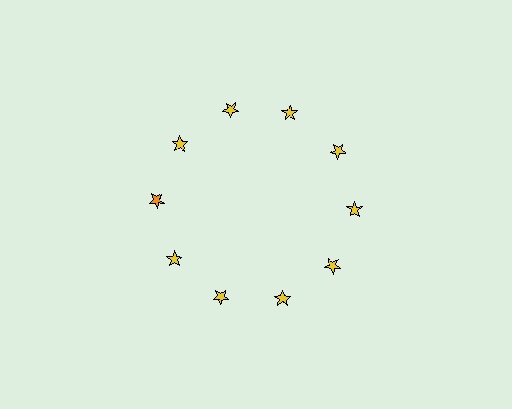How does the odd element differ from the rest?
It has a different color: orange instead of yellow.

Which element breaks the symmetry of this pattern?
The orange star at roughly the 9 o'clock position breaks the symmetry. All other shapes are yellow stars.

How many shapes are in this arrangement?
There are 10 shapes arranged in a ring pattern.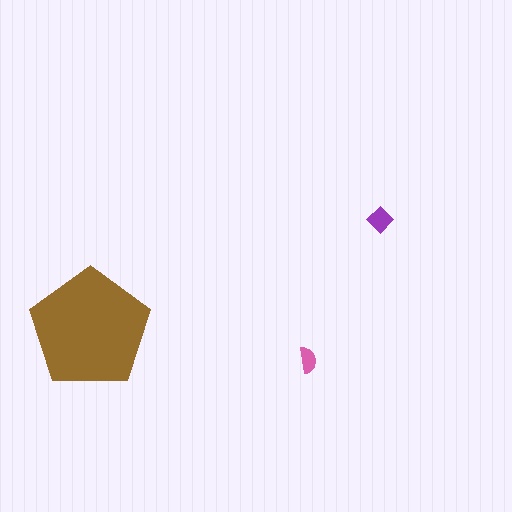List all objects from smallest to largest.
The pink semicircle, the purple diamond, the brown pentagon.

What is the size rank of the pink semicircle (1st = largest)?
3rd.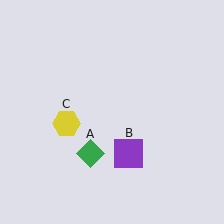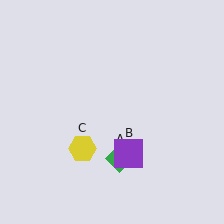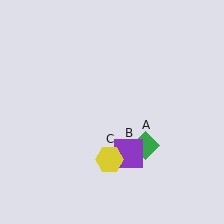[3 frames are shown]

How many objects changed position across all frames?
2 objects changed position: green diamond (object A), yellow hexagon (object C).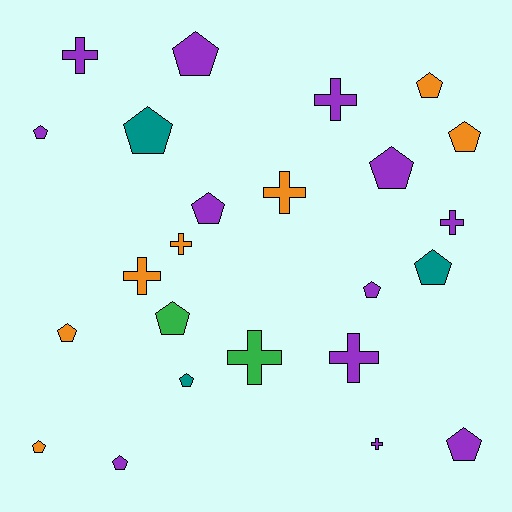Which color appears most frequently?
Purple, with 12 objects.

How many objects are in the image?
There are 24 objects.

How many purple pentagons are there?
There are 7 purple pentagons.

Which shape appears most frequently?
Pentagon, with 15 objects.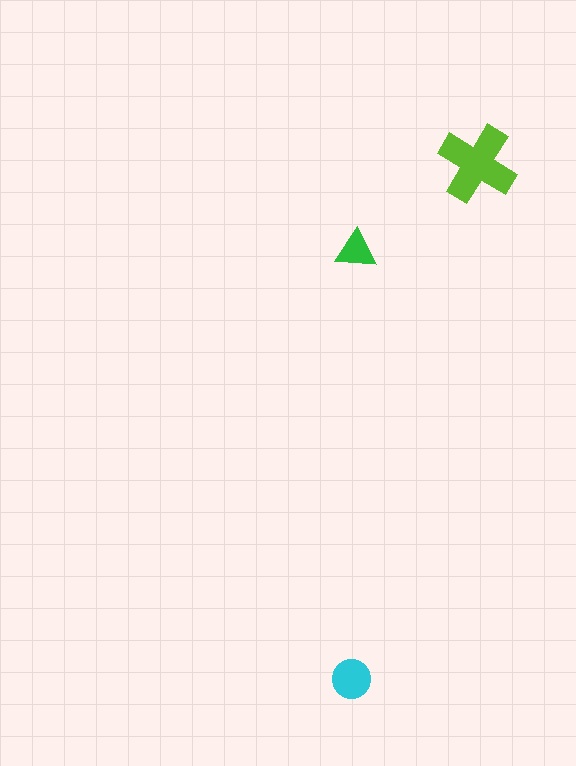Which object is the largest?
The lime cross.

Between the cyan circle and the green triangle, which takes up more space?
The cyan circle.